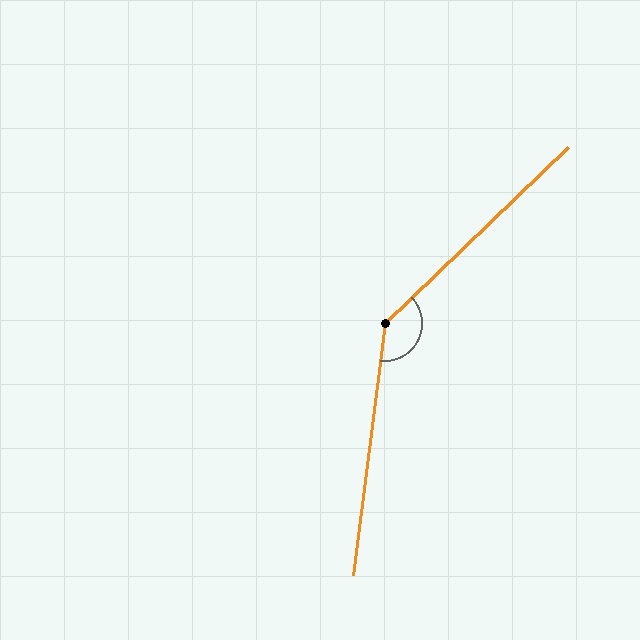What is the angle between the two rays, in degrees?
Approximately 141 degrees.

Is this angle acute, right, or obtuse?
It is obtuse.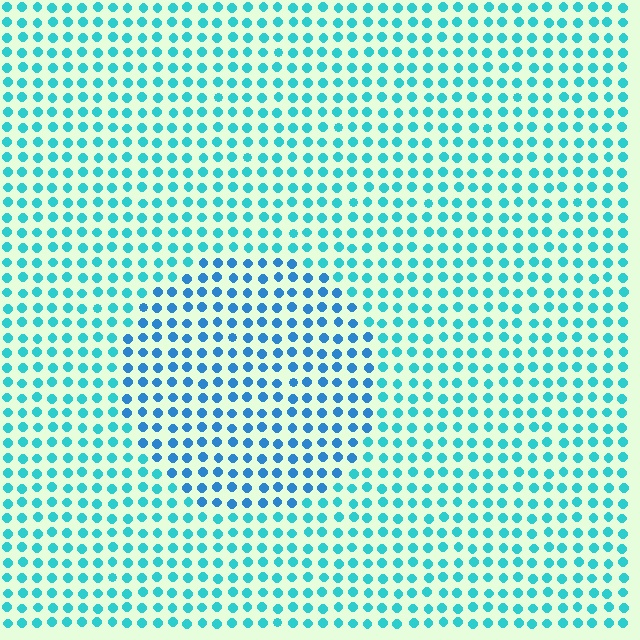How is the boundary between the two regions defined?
The boundary is defined purely by a slight shift in hue (about 27 degrees). Spacing, size, and orientation are identical on both sides.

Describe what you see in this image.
The image is filled with small cyan elements in a uniform arrangement. A circle-shaped region is visible where the elements are tinted to a slightly different hue, forming a subtle color boundary.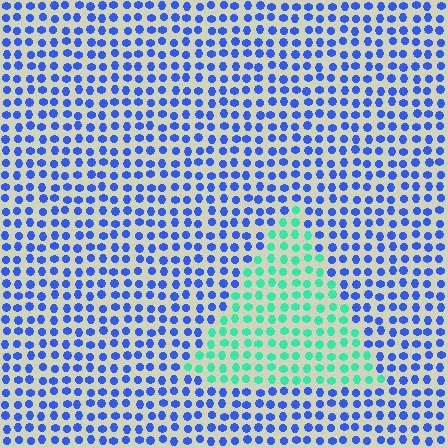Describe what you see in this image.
The image is filled with small blue elements in a uniform arrangement. A triangle-shaped region is visible where the elements are tinted to a slightly different hue, forming a subtle color boundary.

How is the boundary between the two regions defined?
The boundary is defined purely by a slight shift in hue (about 69 degrees). Spacing, size, and orientation are identical on both sides.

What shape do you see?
I see a triangle.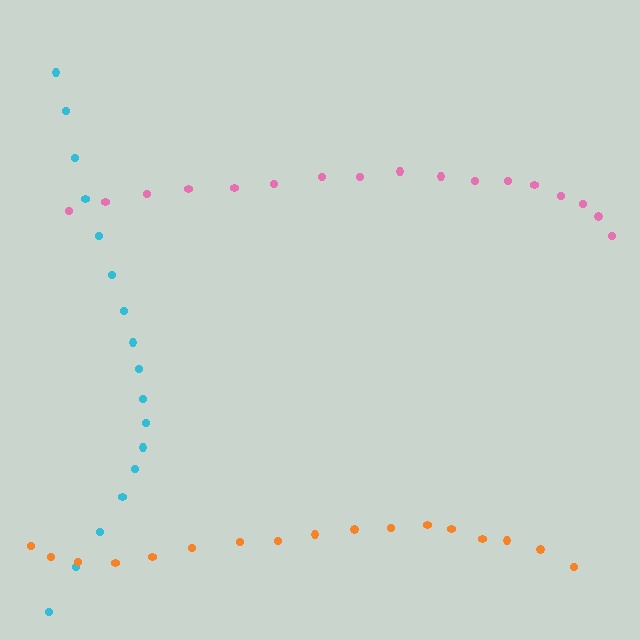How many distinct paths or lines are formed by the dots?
There are 3 distinct paths.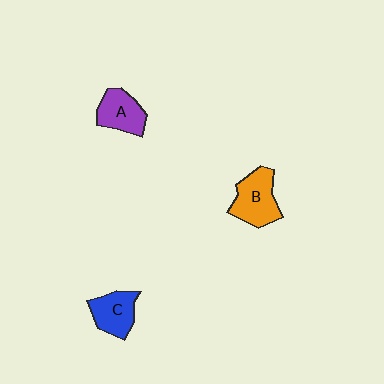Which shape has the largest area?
Shape B (orange).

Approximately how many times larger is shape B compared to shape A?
Approximately 1.2 times.